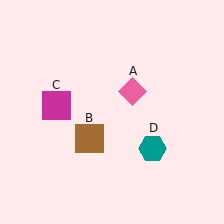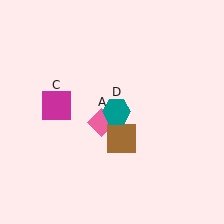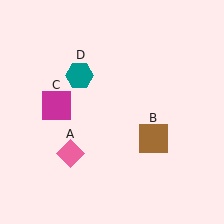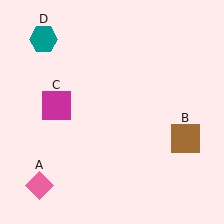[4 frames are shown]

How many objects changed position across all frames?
3 objects changed position: pink diamond (object A), brown square (object B), teal hexagon (object D).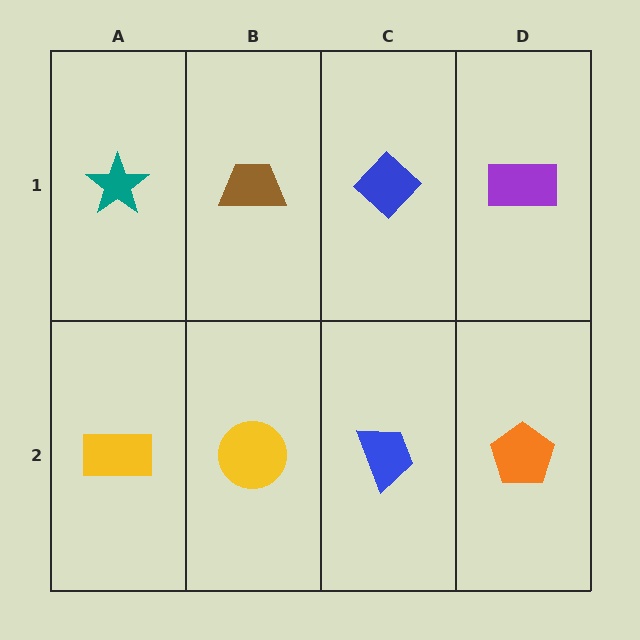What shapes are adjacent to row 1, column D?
An orange pentagon (row 2, column D), a blue diamond (row 1, column C).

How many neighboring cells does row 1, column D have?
2.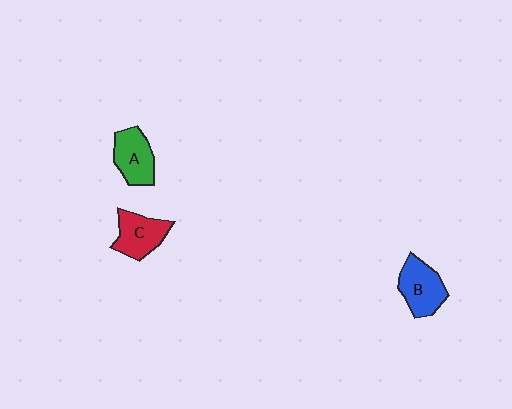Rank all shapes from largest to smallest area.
From largest to smallest: B (blue), A (green), C (red).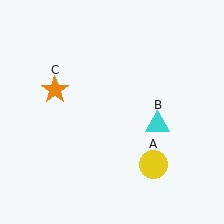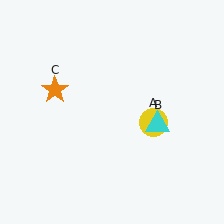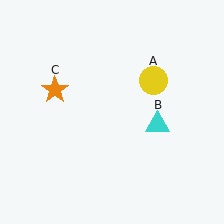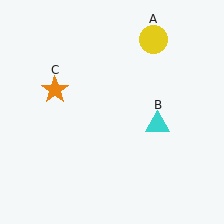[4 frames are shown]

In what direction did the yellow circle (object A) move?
The yellow circle (object A) moved up.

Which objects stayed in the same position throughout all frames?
Cyan triangle (object B) and orange star (object C) remained stationary.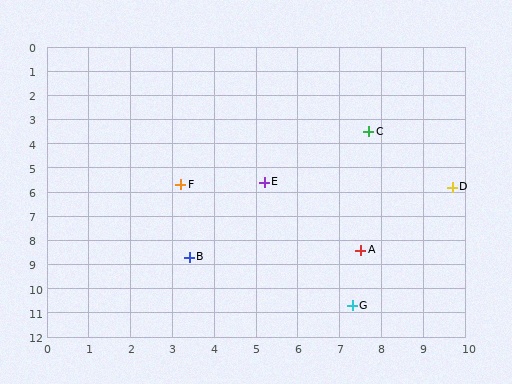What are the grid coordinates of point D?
Point D is at approximately (9.7, 5.8).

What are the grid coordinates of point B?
Point B is at approximately (3.4, 8.7).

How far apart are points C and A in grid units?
Points C and A are about 4.9 grid units apart.